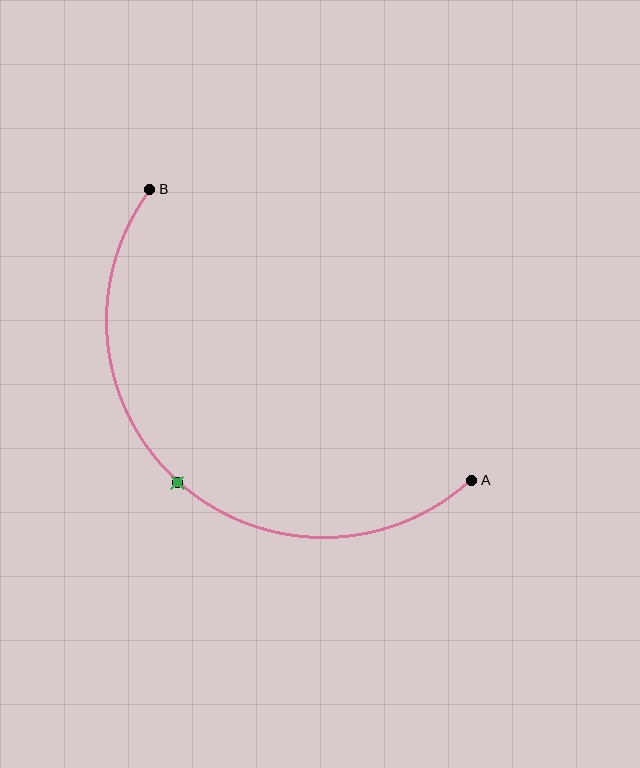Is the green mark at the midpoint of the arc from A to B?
Yes. The green mark lies on the arc at equal arc-length from both A and B — it is the arc midpoint.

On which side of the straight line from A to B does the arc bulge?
The arc bulges below and to the left of the straight line connecting A and B.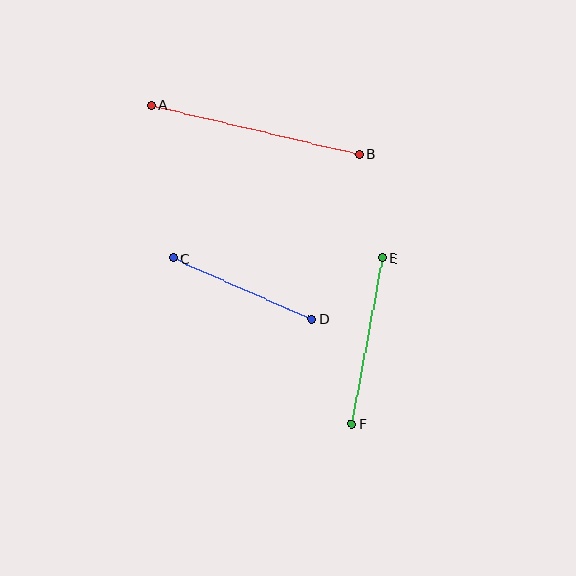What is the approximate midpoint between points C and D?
The midpoint is at approximately (242, 288) pixels.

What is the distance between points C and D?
The distance is approximately 152 pixels.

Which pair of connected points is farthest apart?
Points A and B are farthest apart.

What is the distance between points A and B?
The distance is approximately 214 pixels.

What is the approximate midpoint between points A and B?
The midpoint is at approximately (256, 130) pixels.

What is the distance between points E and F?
The distance is approximately 168 pixels.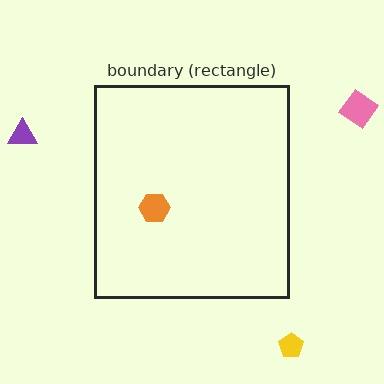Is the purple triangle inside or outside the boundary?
Outside.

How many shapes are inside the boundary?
1 inside, 3 outside.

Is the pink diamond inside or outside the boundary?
Outside.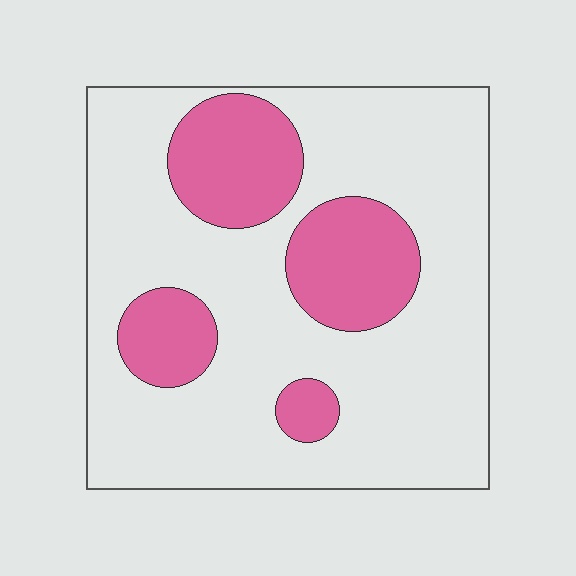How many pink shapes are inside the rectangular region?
4.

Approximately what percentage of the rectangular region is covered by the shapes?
Approximately 25%.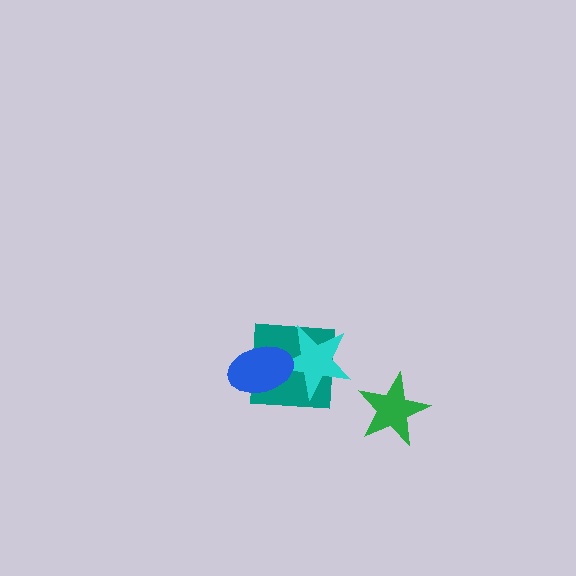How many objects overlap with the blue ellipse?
2 objects overlap with the blue ellipse.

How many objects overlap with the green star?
0 objects overlap with the green star.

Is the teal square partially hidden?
Yes, it is partially covered by another shape.